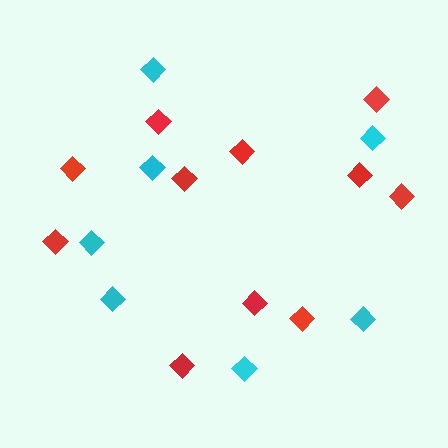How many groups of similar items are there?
There are 2 groups: one group of cyan diamonds (7) and one group of red diamonds (11).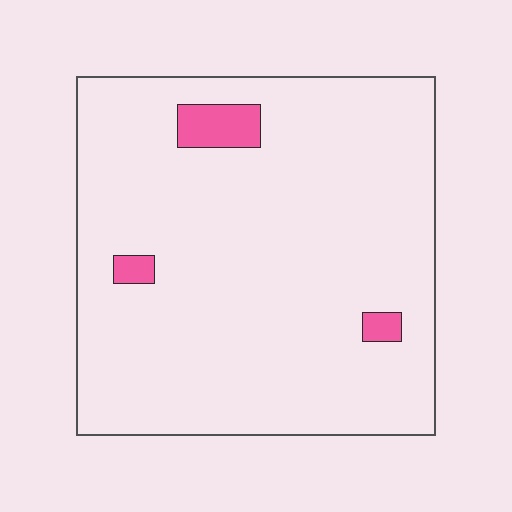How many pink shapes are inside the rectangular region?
3.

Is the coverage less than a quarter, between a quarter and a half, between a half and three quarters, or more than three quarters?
Less than a quarter.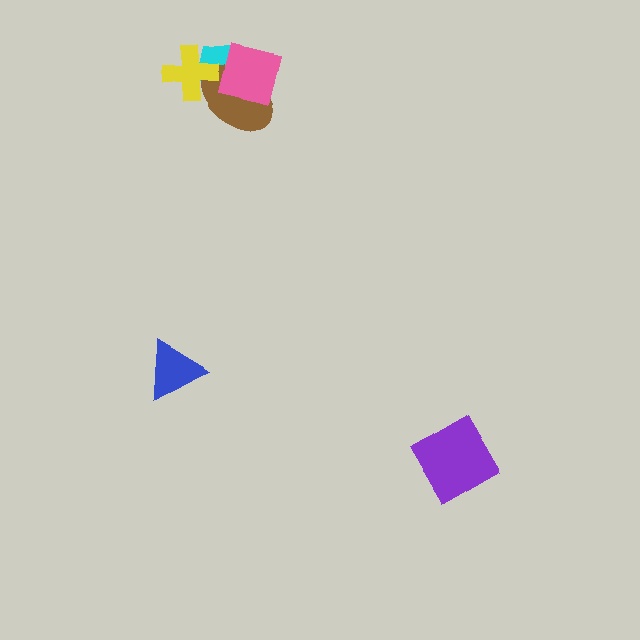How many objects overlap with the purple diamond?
0 objects overlap with the purple diamond.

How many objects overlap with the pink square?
2 objects overlap with the pink square.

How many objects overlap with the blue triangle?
0 objects overlap with the blue triangle.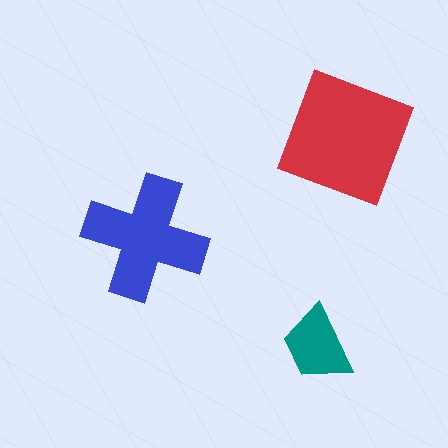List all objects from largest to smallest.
The red square, the blue cross, the teal trapezoid.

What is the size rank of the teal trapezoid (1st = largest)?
3rd.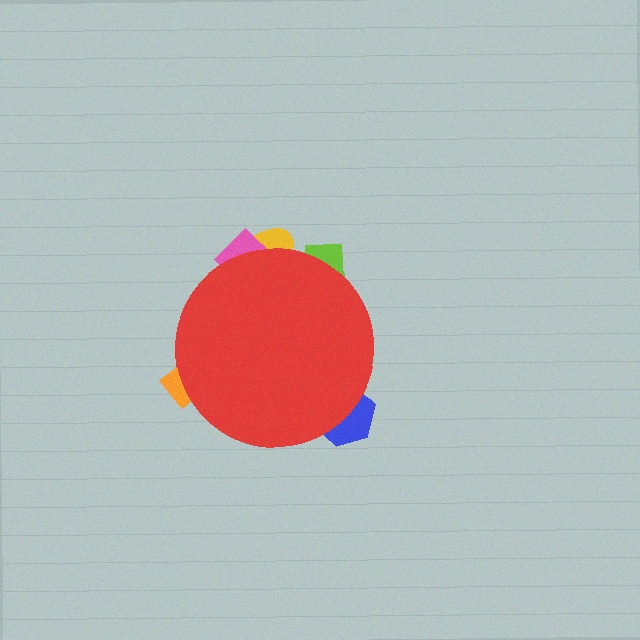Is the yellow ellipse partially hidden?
Yes, the yellow ellipse is partially hidden behind the red circle.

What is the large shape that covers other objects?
A red circle.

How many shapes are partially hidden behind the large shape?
5 shapes are partially hidden.